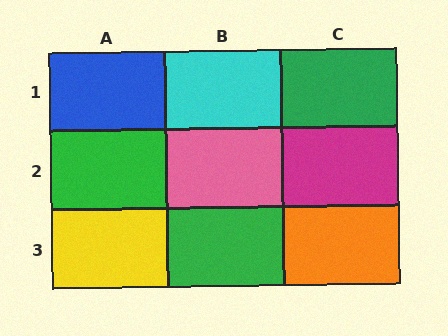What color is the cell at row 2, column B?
Pink.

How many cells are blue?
1 cell is blue.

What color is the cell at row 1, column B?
Cyan.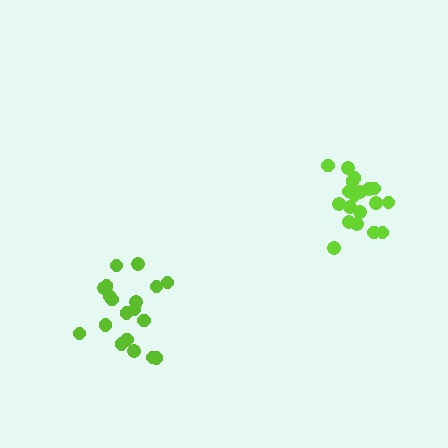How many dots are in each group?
Group 1: 19 dots, Group 2: 19 dots (38 total).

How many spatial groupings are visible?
There are 2 spatial groupings.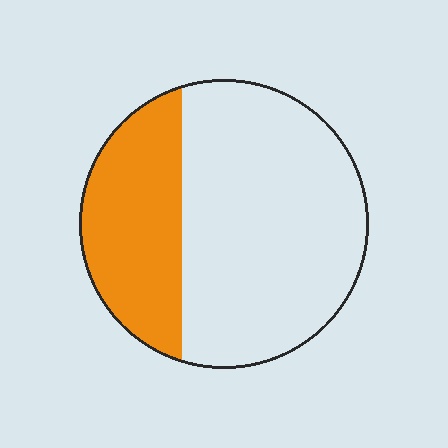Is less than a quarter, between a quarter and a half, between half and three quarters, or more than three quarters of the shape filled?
Between a quarter and a half.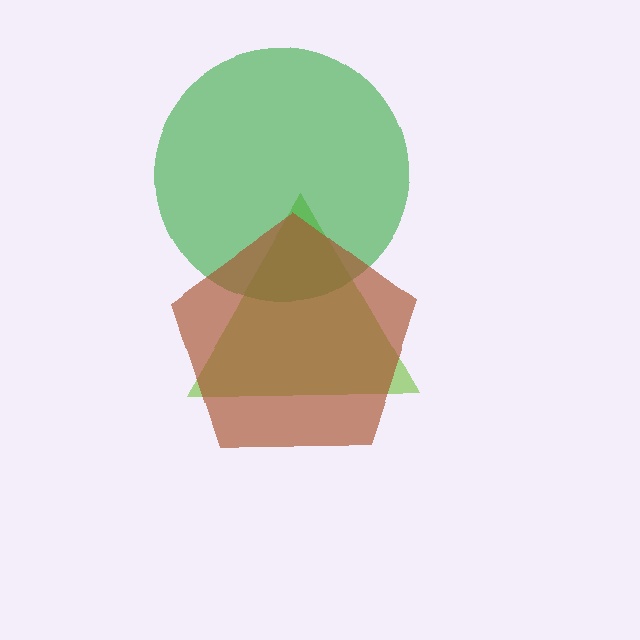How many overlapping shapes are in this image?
There are 3 overlapping shapes in the image.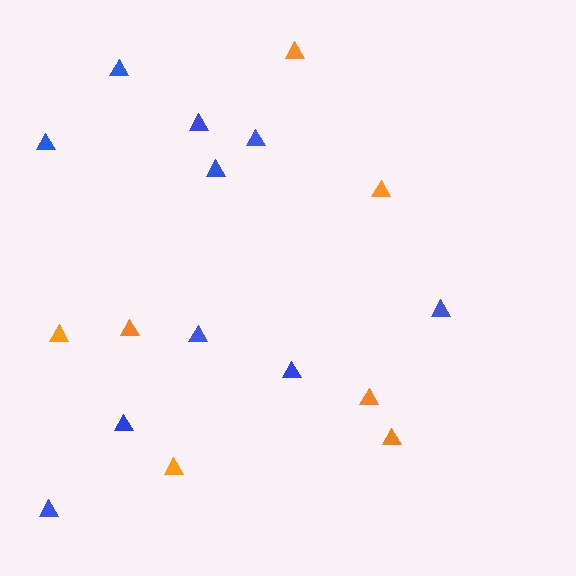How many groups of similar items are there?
There are 2 groups: one group of blue triangles (10) and one group of orange triangles (7).